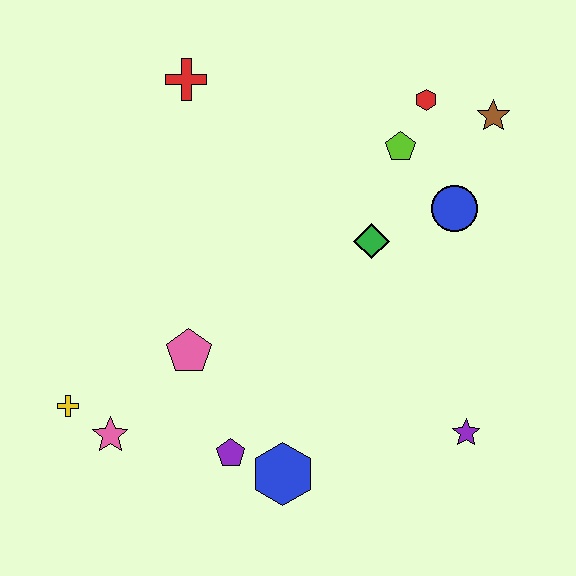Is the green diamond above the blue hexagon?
Yes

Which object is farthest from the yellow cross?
The brown star is farthest from the yellow cross.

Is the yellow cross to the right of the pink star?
No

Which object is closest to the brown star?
The red hexagon is closest to the brown star.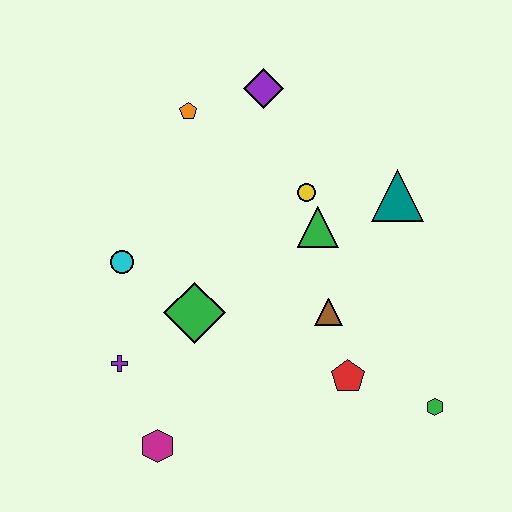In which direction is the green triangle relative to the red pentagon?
The green triangle is above the red pentagon.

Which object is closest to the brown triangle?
The red pentagon is closest to the brown triangle.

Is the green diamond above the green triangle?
No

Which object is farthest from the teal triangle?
The magenta hexagon is farthest from the teal triangle.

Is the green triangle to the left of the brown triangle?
Yes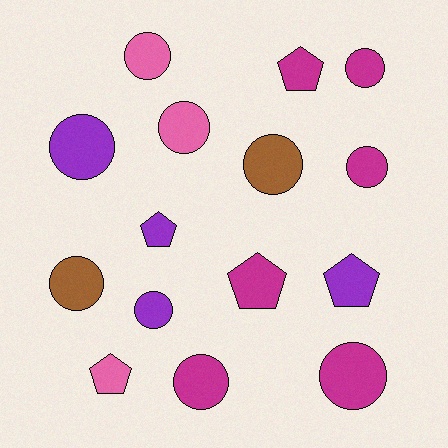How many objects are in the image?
There are 15 objects.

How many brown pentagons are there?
There are no brown pentagons.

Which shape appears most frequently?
Circle, with 10 objects.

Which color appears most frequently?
Magenta, with 6 objects.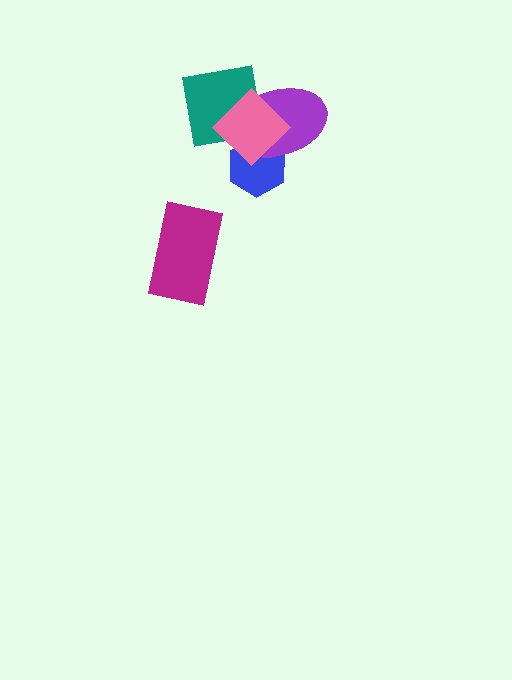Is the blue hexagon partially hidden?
Yes, it is partially covered by another shape.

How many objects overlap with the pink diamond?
3 objects overlap with the pink diamond.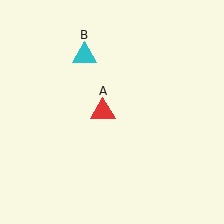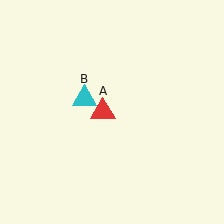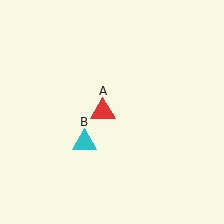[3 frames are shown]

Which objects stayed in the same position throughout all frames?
Red triangle (object A) remained stationary.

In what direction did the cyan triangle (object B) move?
The cyan triangle (object B) moved down.